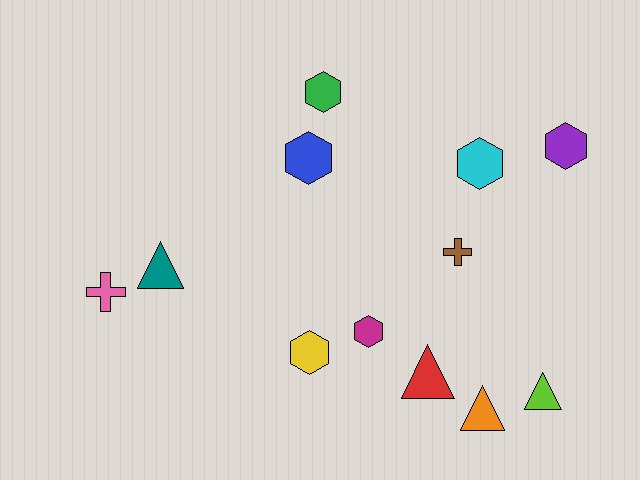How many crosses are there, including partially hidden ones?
There are 2 crosses.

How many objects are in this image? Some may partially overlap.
There are 12 objects.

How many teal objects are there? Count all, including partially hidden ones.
There is 1 teal object.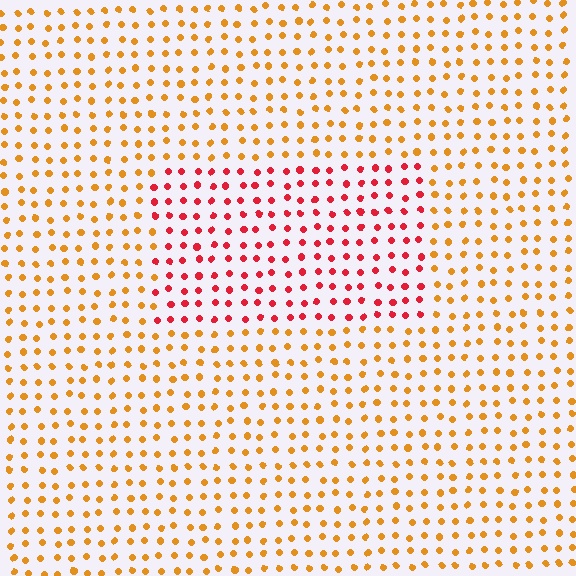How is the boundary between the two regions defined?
The boundary is defined purely by a slight shift in hue (about 43 degrees). Spacing, size, and orientation are identical on both sides.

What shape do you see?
I see a rectangle.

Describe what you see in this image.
The image is filled with small orange elements in a uniform arrangement. A rectangle-shaped region is visible where the elements are tinted to a slightly different hue, forming a subtle color boundary.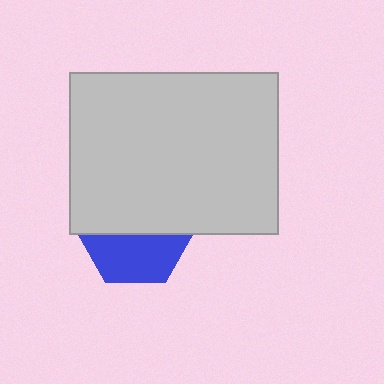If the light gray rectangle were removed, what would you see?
You would see the complete blue hexagon.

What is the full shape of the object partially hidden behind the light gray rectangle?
The partially hidden object is a blue hexagon.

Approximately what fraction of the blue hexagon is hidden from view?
Roughly 55% of the blue hexagon is hidden behind the light gray rectangle.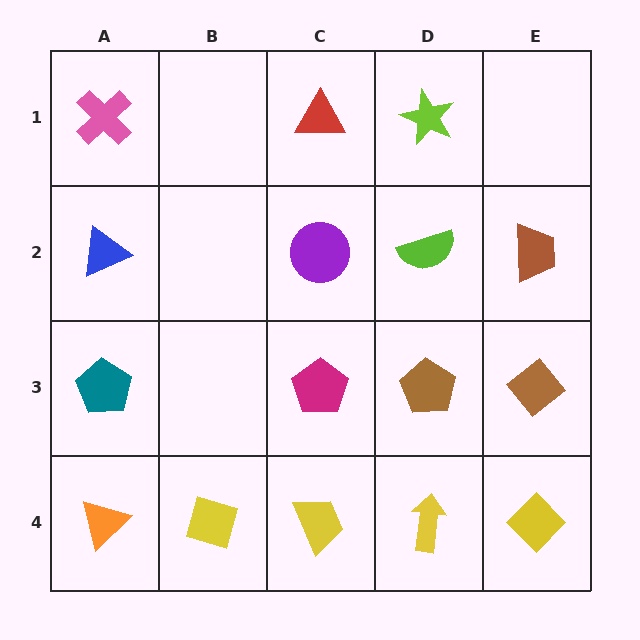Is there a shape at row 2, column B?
No, that cell is empty.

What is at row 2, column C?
A purple circle.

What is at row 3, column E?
A brown diamond.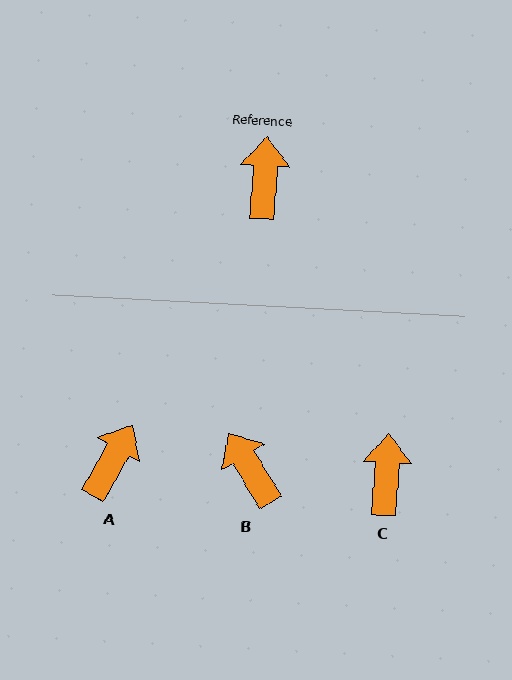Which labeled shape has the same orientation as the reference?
C.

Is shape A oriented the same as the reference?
No, it is off by about 26 degrees.